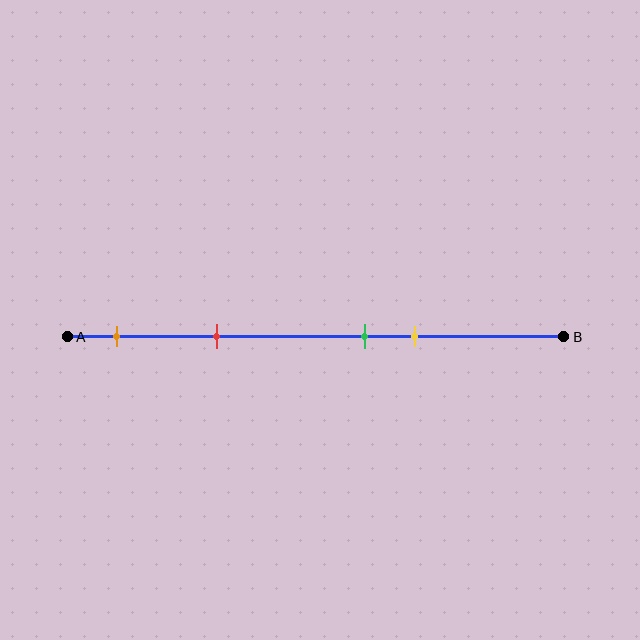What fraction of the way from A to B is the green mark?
The green mark is approximately 60% (0.6) of the way from A to B.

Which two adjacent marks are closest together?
The green and yellow marks are the closest adjacent pair.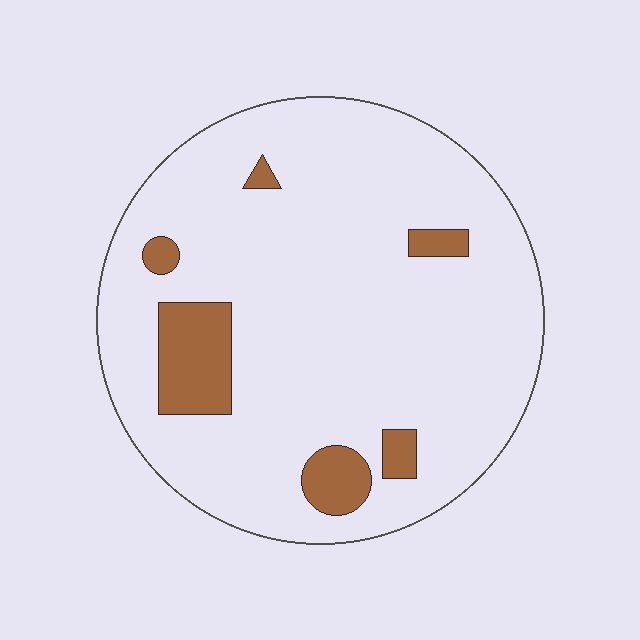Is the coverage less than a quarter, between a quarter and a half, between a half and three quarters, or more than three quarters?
Less than a quarter.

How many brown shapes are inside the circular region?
6.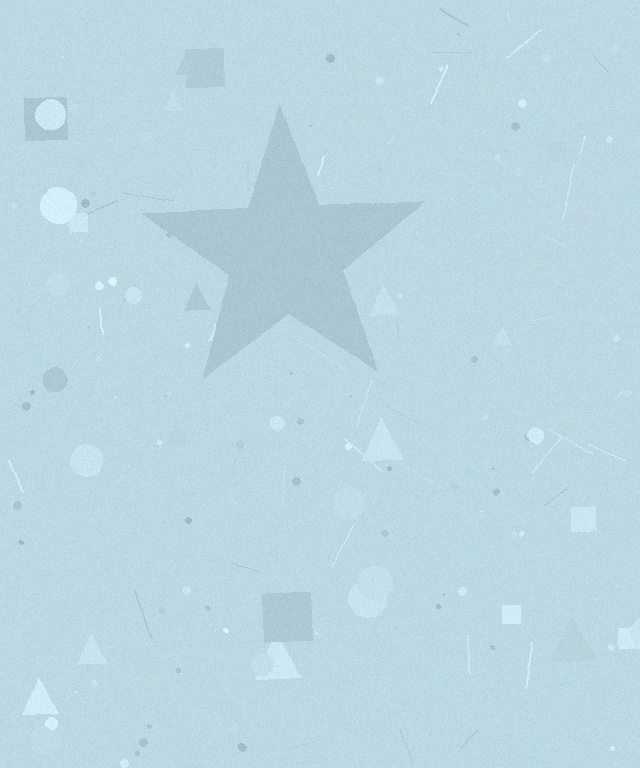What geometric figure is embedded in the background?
A star is embedded in the background.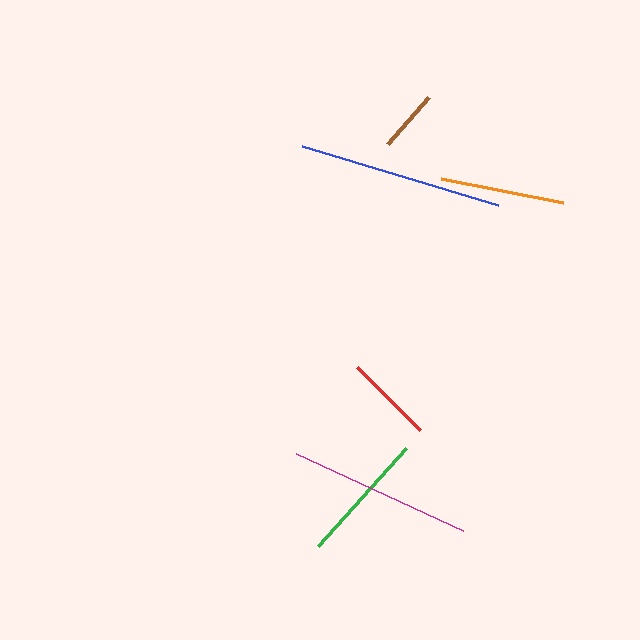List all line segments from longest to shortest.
From longest to shortest: blue, magenta, green, orange, red, brown.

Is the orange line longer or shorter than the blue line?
The blue line is longer than the orange line.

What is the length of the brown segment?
The brown segment is approximately 63 pixels long.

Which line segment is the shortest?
The brown line is the shortest at approximately 63 pixels.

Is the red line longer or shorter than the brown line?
The red line is longer than the brown line.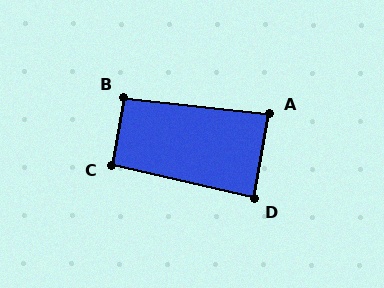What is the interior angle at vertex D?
Approximately 87 degrees (approximately right).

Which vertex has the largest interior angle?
C, at approximately 93 degrees.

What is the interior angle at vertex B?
Approximately 93 degrees (approximately right).